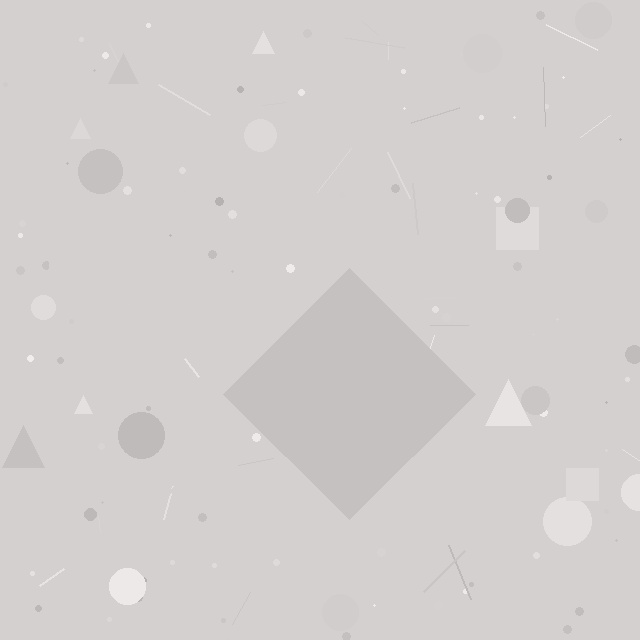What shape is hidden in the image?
A diamond is hidden in the image.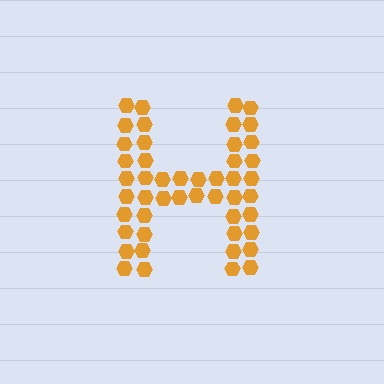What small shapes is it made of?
It is made of small hexagons.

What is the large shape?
The large shape is the letter H.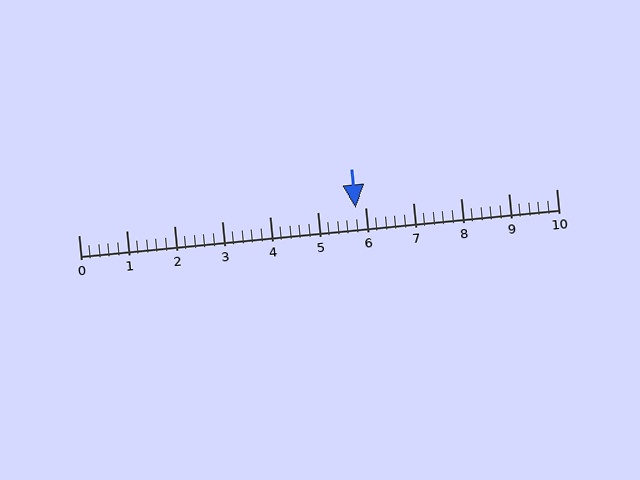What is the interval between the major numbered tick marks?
The major tick marks are spaced 1 units apart.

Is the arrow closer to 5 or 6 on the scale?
The arrow is closer to 6.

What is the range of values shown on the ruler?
The ruler shows values from 0 to 10.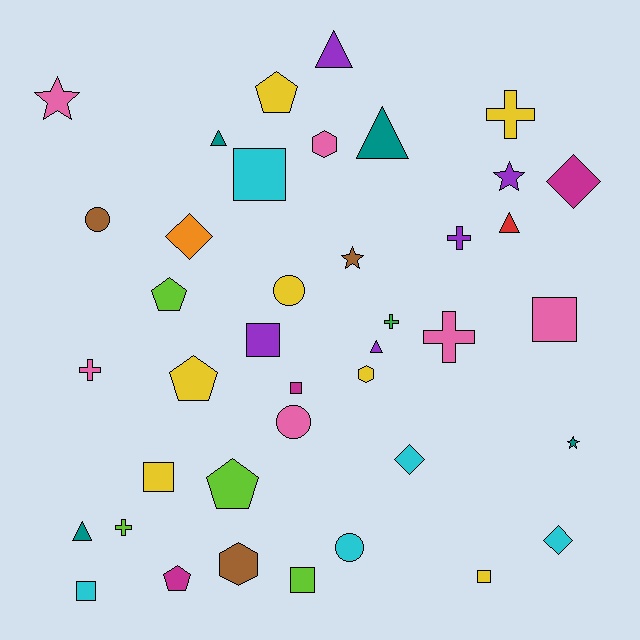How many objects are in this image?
There are 40 objects.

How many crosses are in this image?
There are 6 crosses.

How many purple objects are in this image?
There are 5 purple objects.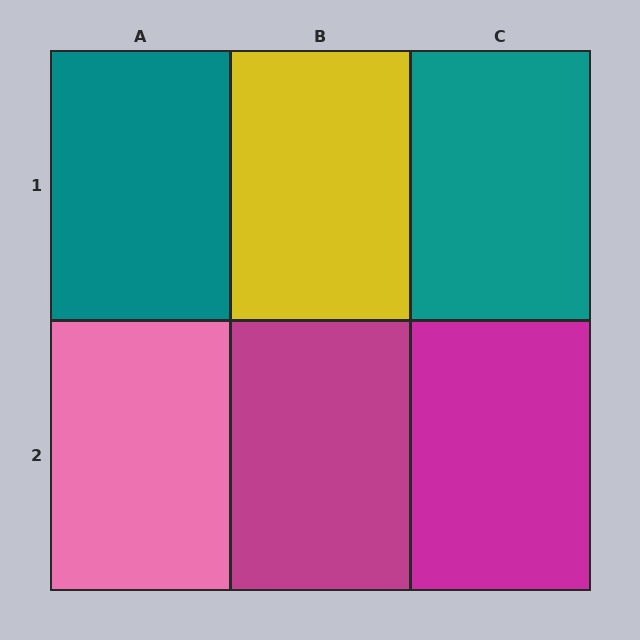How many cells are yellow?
1 cell is yellow.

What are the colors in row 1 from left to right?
Teal, yellow, teal.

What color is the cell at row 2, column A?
Pink.